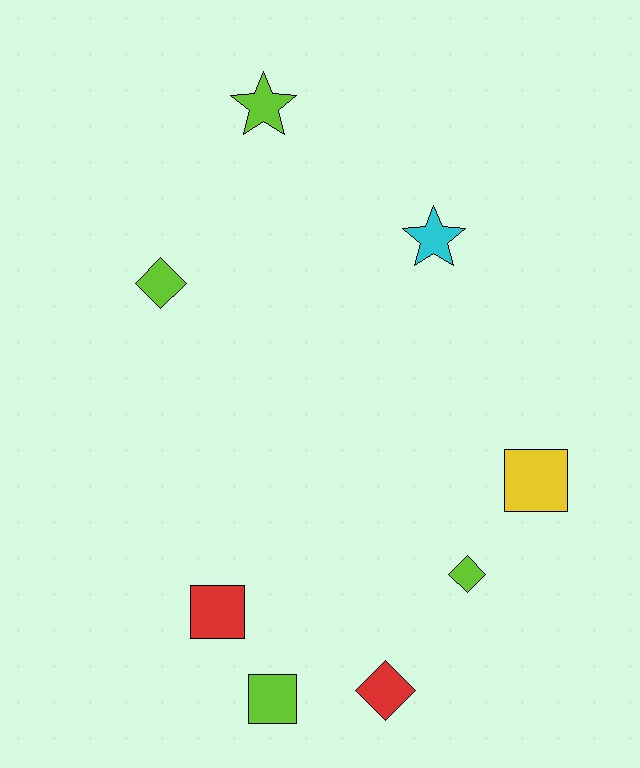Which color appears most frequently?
Lime, with 4 objects.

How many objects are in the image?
There are 8 objects.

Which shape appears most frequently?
Square, with 3 objects.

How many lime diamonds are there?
There are 2 lime diamonds.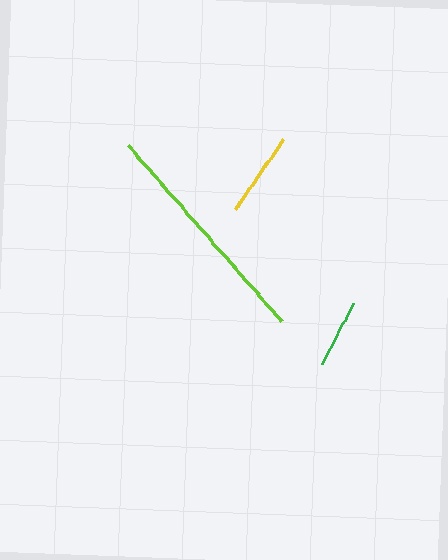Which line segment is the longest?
The lime line is the longest at approximately 233 pixels.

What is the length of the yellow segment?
The yellow segment is approximately 86 pixels long.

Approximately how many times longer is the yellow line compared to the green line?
The yellow line is approximately 1.2 times the length of the green line.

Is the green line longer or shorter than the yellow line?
The yellow line is longer than the green line.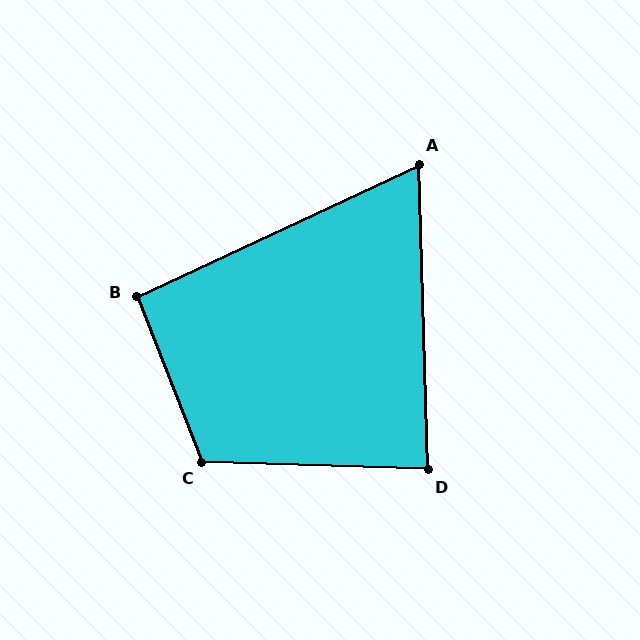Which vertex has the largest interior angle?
C, at approximately 113 degrees.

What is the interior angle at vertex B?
Approximately 93 degrees (approximately right).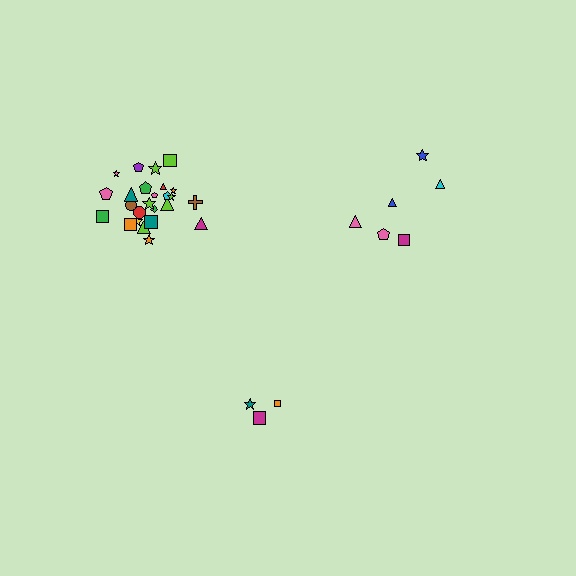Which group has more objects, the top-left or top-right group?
The top-left group.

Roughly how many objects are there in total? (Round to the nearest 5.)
Roughly 35 objects in total.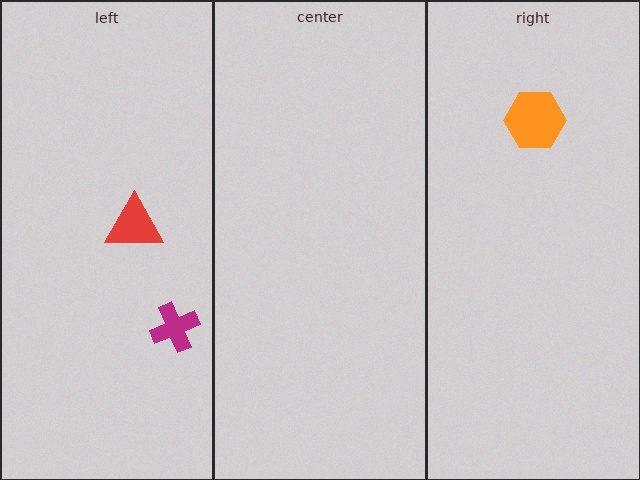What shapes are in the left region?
The red triangle, the magenta cross.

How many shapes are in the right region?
1.